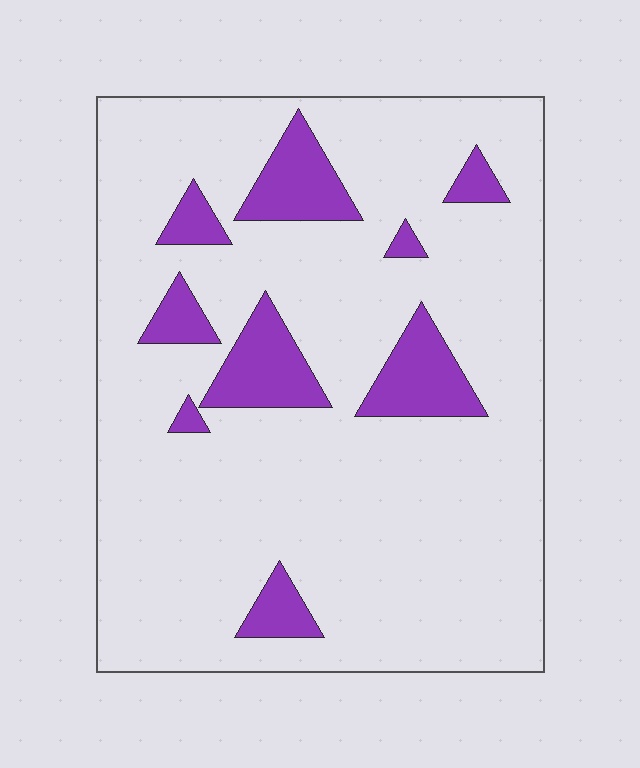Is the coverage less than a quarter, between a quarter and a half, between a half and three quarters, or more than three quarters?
Less than a quarter.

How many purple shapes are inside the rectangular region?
9.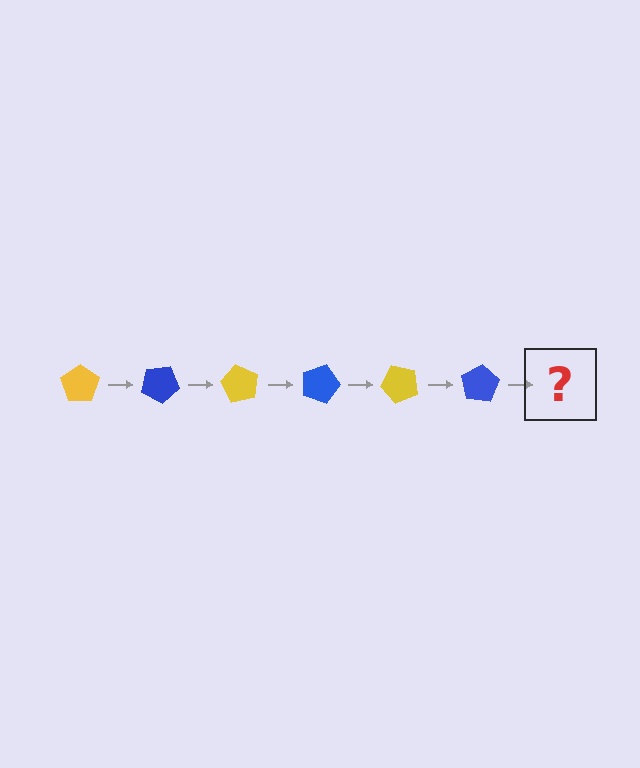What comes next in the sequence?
The next element should be a yellow pentagon, rotated 180 degrees from the start.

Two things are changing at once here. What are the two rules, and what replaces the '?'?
The two rules are that it rotates 30 degrees each step and the color cycles through yellow and blue. The '?' should be a yellow pentagon, rotated 180 degrees from the start.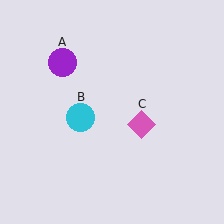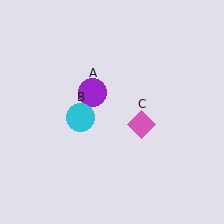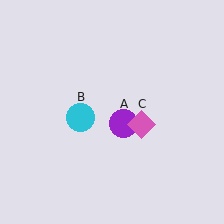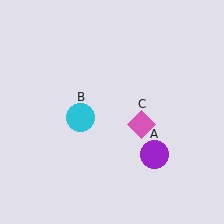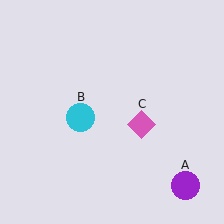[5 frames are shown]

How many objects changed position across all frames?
1 object changed position: purple circle (object A).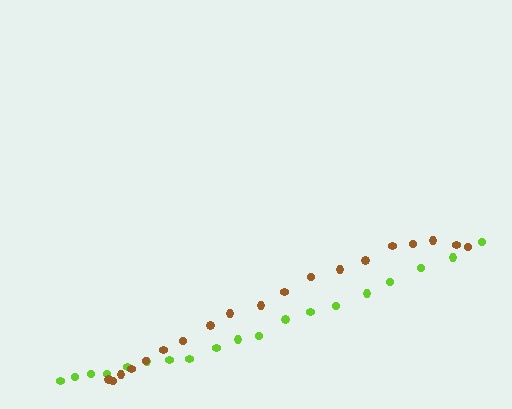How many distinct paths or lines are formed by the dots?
There are 2 distinct paths.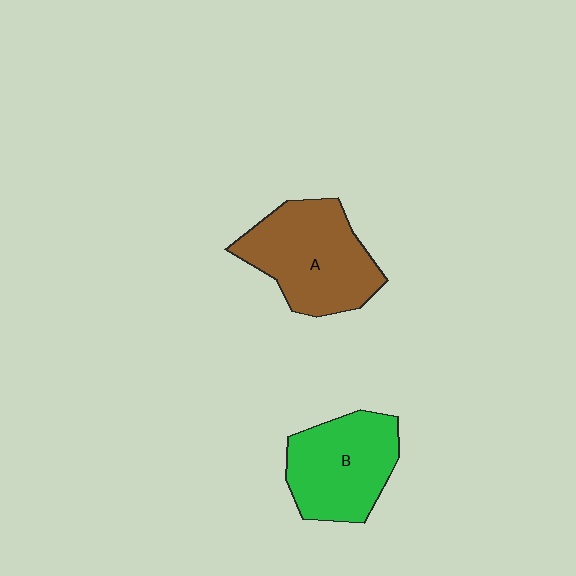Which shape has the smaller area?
Shape B (green).